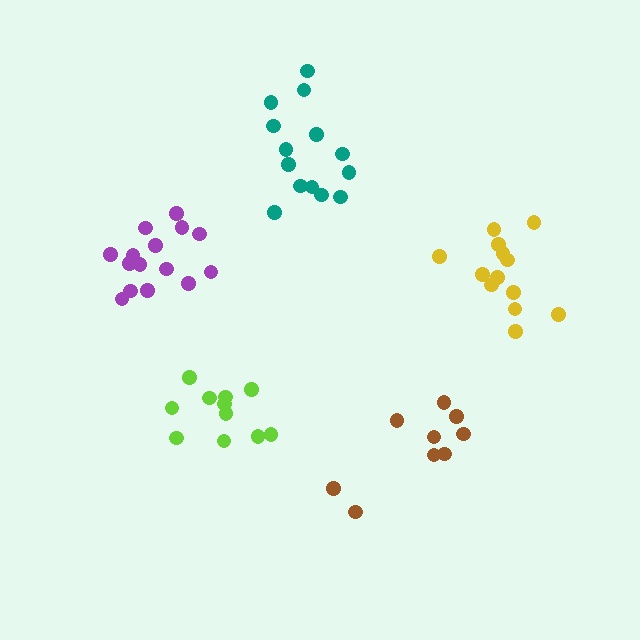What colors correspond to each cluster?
The clusters are colored: brown, yellow, lime, teal, purple.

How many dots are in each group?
Group 1: 9 dots, Group 2: 13 dots, Group 3: 11 dots, Group 4: 14 dots, Group 5: 15 dots (62 total).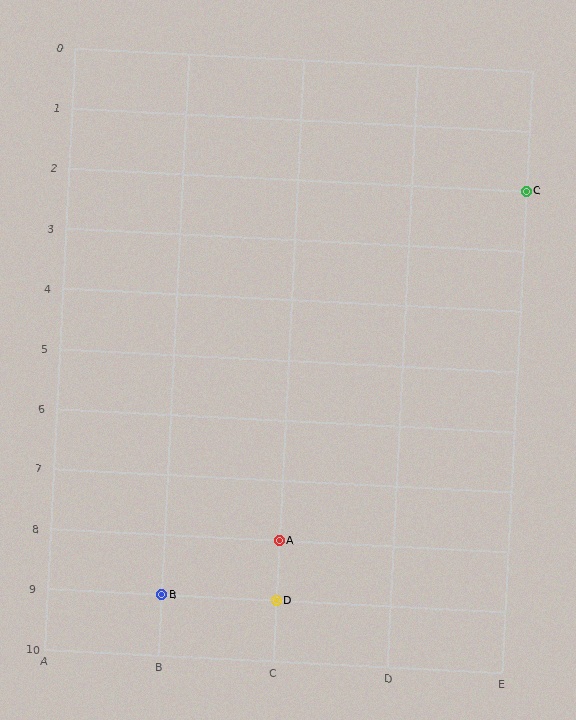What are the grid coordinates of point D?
Point D is at grid coordinates (C, 9).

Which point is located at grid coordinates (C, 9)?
Point D is at (C, 9).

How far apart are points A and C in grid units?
Points A and C are 2 columns and 6 rows apart (about 6.3 grid units diagonally).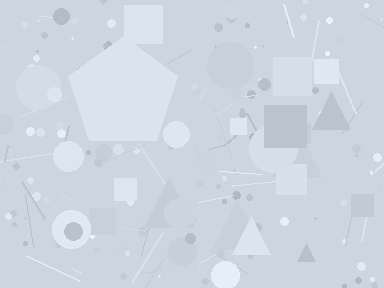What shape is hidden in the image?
A pentagon is hidden in the image.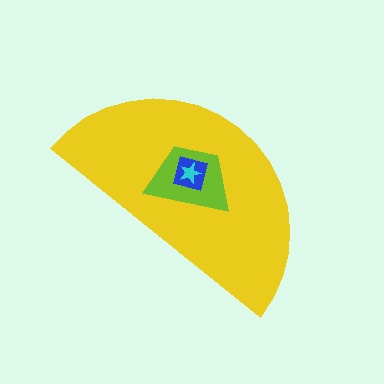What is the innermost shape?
The cyan star.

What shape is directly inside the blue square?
The cyan star.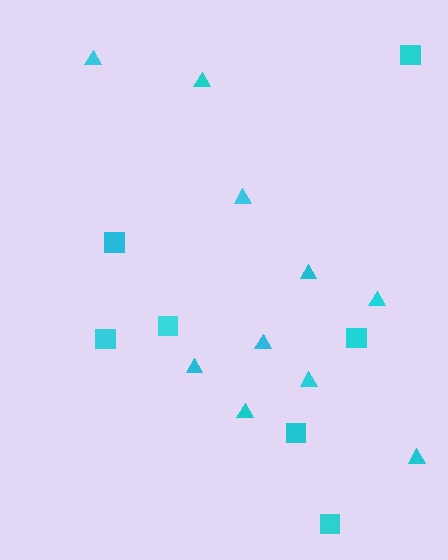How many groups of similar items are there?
There are 2 groups: one group of triangles (10) and one group of squares (7).